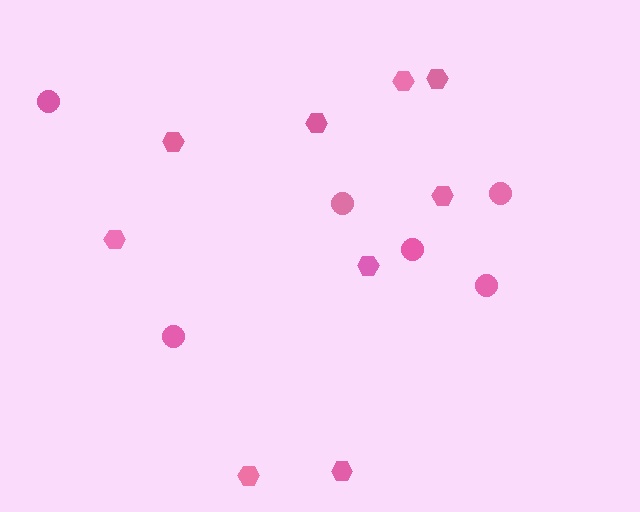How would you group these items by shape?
There are 2 groups: one group of hexagons (9) and one group of circles (6).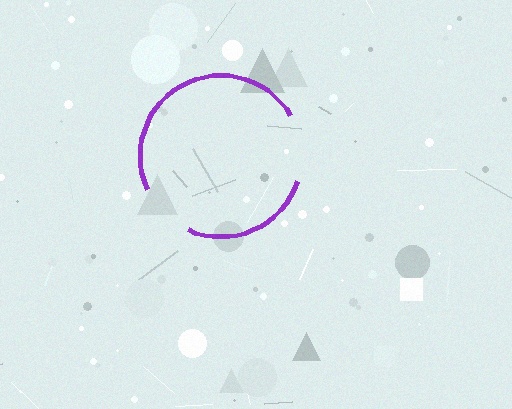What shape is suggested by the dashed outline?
The dashed outline suggests a circle.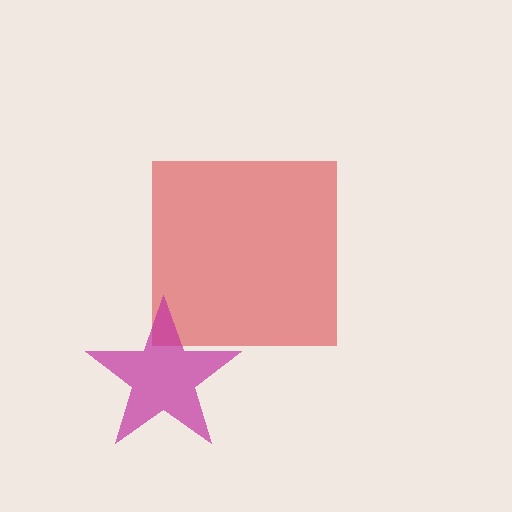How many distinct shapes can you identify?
There are 2 distinct shapes: a red square, a magenta star.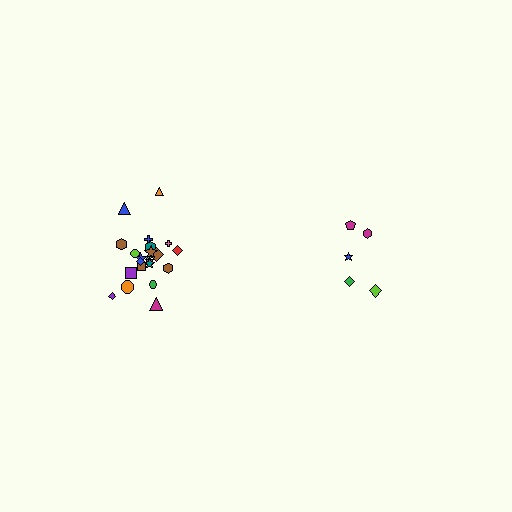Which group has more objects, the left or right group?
The left group.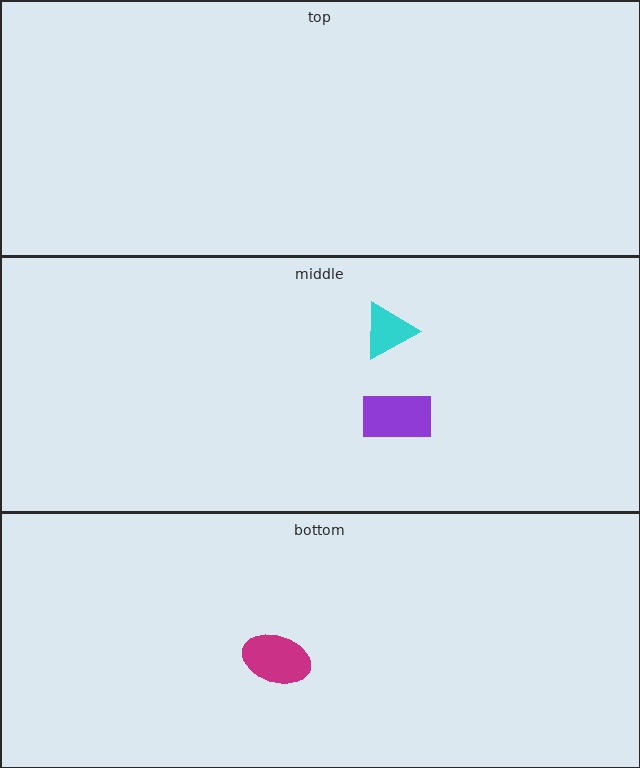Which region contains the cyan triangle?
The middle region.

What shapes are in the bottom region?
The magenta ellipse.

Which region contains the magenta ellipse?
The bottom region.